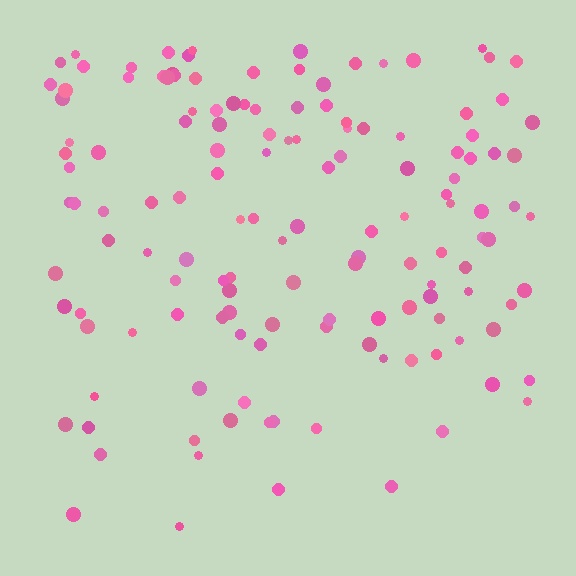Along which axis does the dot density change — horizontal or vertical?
Vertical.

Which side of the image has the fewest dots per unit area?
The bottom.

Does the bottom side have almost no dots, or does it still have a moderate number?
Still a moderate number, just noticeably fewer than the top.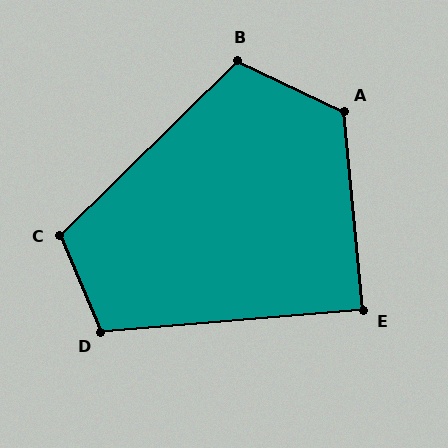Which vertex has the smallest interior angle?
E, at approximately 89 degrees.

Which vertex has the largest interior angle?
A, at approximately 122 degrees.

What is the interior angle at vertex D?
Approximately 108 degrees (obtuse).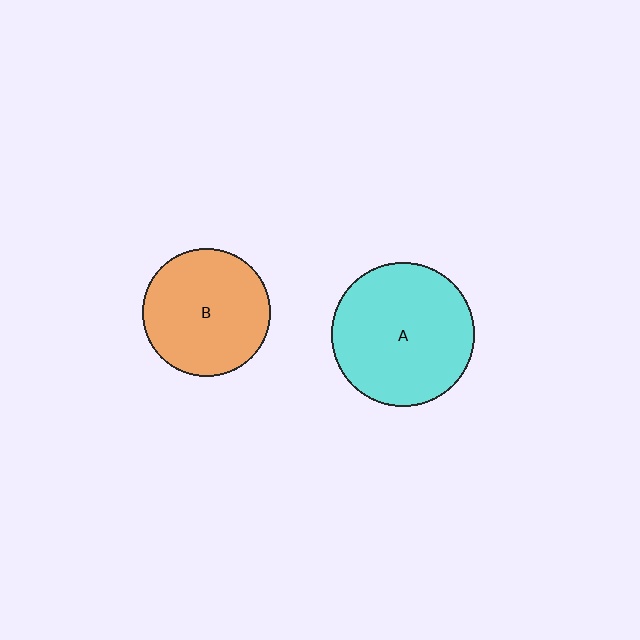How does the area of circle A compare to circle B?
Approximately 1.2 times.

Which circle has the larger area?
Circle A (cyan).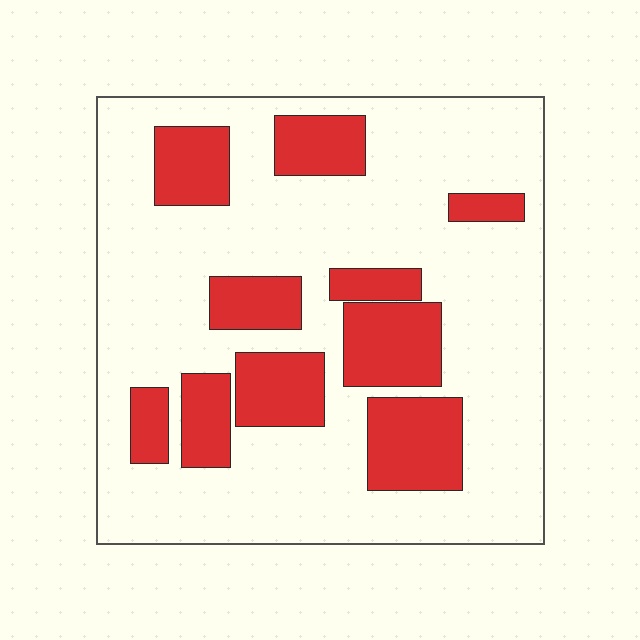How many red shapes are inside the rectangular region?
10.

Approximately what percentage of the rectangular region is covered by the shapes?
Approximately 25%.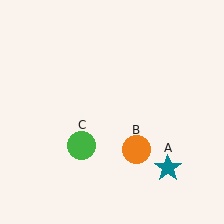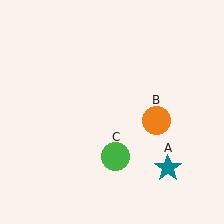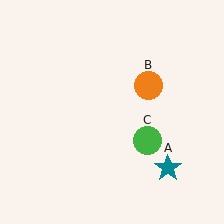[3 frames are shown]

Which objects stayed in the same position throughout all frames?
Teal star (object A) remained stationary.